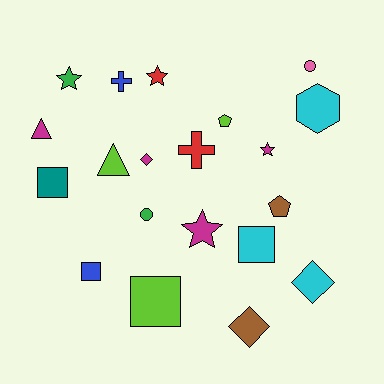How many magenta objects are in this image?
There are 4 magenta objects.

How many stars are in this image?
There are 4 stars.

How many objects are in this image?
There are 20 objects.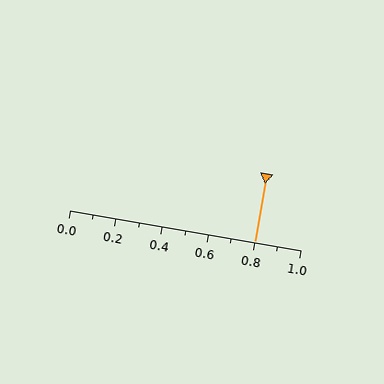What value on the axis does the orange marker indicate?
The marker indicates approximately 0.8.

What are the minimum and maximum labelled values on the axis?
The axis runs from 0.0 to 1.0.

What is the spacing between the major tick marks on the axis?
The major ticks are spaced 0.2 apart.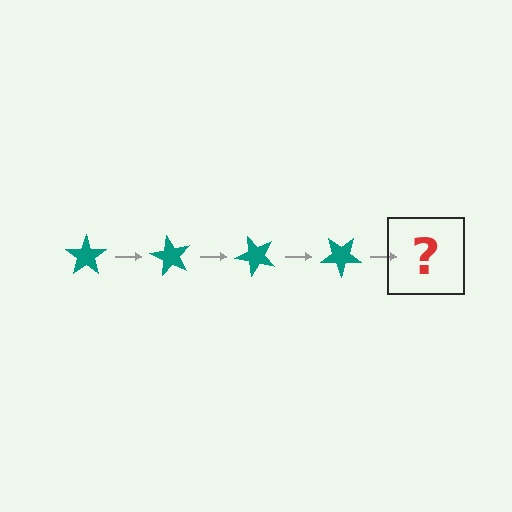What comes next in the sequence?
The next element should be a teal star rotated 240 degrees.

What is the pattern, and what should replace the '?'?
The pattern is that the star rotates 60 degrees each step. The '?' should be a teal star rotated 240 degrees.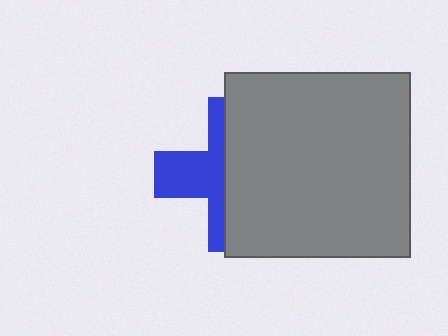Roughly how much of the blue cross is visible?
A small part of it is visible (roughly 40%).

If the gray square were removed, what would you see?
You would see the complete blue cross.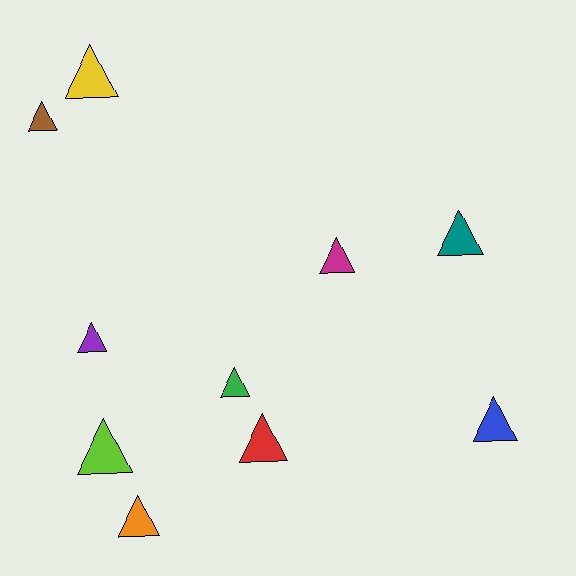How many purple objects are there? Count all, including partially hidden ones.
There is 1 purple object.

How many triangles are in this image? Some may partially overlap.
There are 10 triangles.